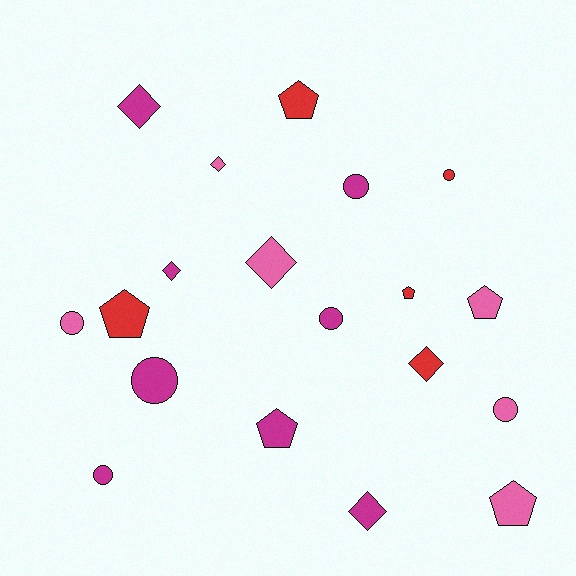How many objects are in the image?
There are 19 objects.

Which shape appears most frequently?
Circle, with 7 objects.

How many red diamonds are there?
There is 1 red diamond.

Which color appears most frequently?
Magenta, with 8 objects.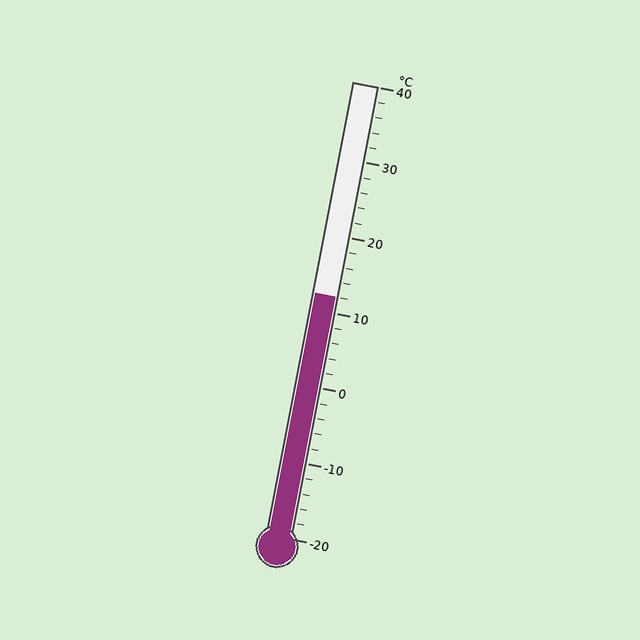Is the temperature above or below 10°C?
The temperature is above 10°C.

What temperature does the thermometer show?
The thermometer shows approximately 12°C.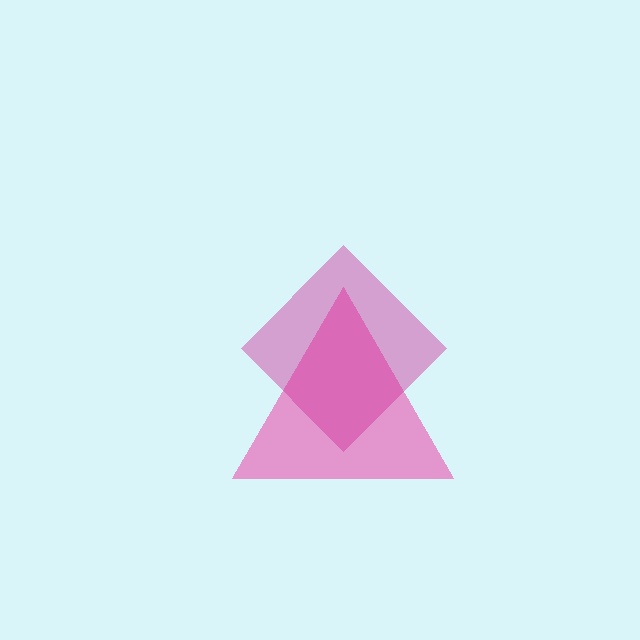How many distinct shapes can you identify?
There are 2 distinct shapes: a pink triangle, a magenta diamond.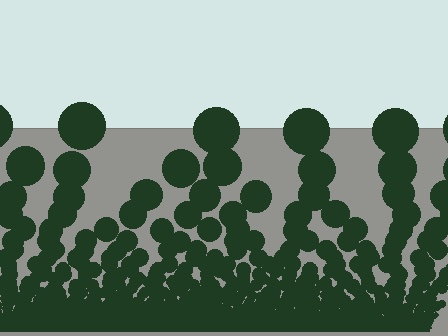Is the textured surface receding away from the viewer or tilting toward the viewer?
The surface appears to tilt toward the viewer. Texture elements get larger and sparser toward the top.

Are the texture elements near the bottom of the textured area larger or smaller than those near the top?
Smaller. The gradient is inverted — elements near the bottom are smaller and denser.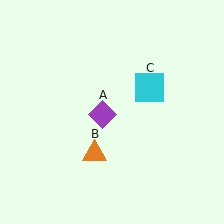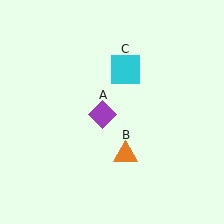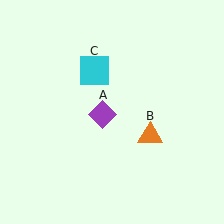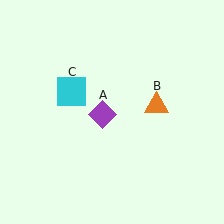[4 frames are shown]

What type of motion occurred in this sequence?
The orange triangle (object B), cyan square (object C) rotated counterclockwise around the center of the scene.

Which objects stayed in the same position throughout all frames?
Purple diamond (object A) remained stationary.